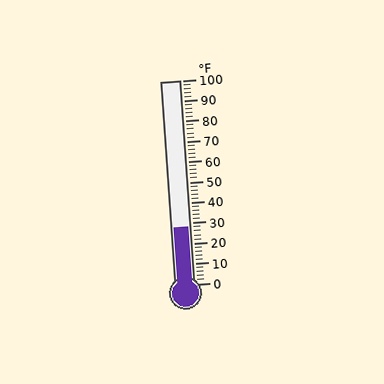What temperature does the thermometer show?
The thermometer shows approximately 28°F.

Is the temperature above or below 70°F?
The temperature is below 70°F.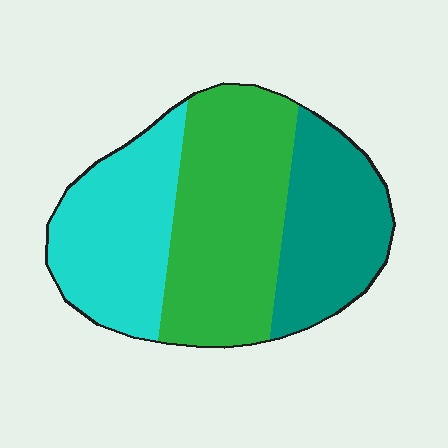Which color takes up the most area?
Green, at roughly 40%.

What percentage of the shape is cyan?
Cyan covers around 30% of the shape.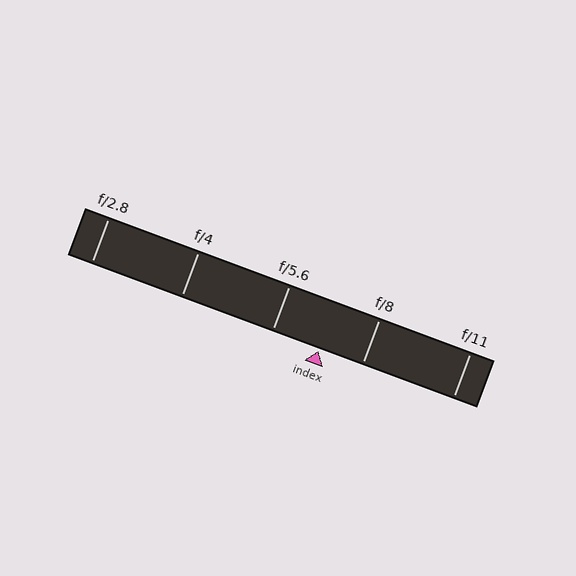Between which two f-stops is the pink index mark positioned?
The index mark is between f/5.6 and f/8.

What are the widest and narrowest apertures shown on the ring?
The widest aperture shown is f/2.8 and the narrowest is f/11.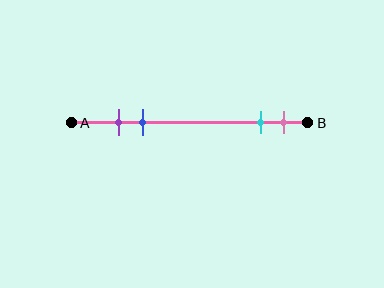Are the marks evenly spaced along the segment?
No, the marks are not evenly spaced.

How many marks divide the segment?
There are 4 marks dividing the segment.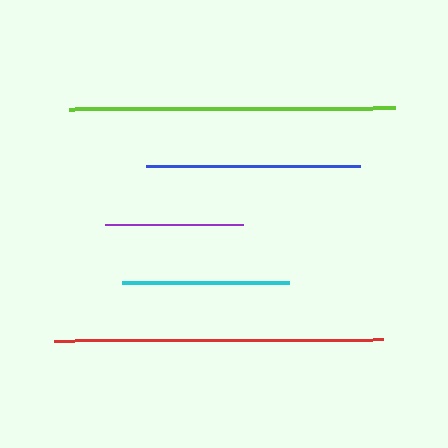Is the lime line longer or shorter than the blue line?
The lime line is longer than the blue line.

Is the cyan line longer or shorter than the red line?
The red line is longer than the cyan line.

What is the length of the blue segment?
The blue segment is approximately 213 pixels long.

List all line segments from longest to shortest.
From longest to shortest: red, lime, blue, cyan, purple.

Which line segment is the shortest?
The purple line is the shortest at approximately 137 pixels.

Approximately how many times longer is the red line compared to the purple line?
The red line is approximately 2.4 times the length of the purple line.